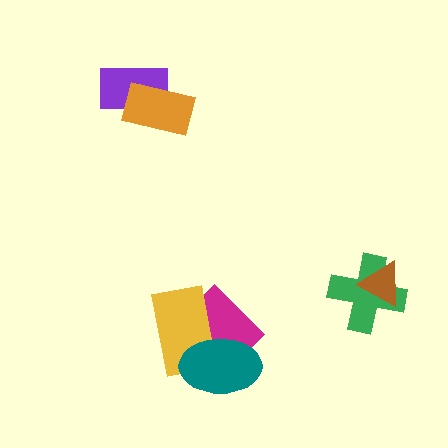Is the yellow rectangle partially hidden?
Yes, it is partially covered by another shape.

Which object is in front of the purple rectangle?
The orange rectangle is in front of the purple rectangle.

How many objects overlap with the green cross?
1 object overlaps with the green cross.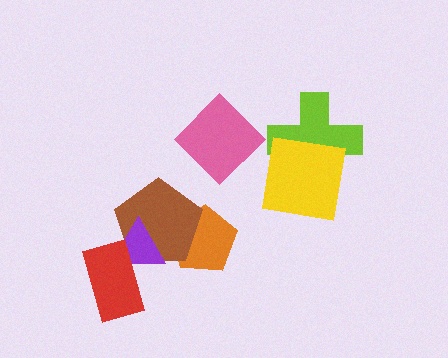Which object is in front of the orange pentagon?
The brown pentagon is in front of the orange pentagon.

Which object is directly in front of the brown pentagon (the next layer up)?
The purple triangle is directly in front of the brown pentagon.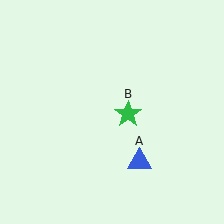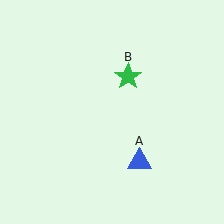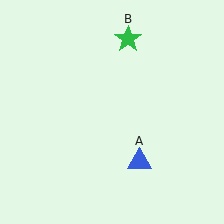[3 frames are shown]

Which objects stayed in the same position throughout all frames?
Blue triangle (object A) remained stationary.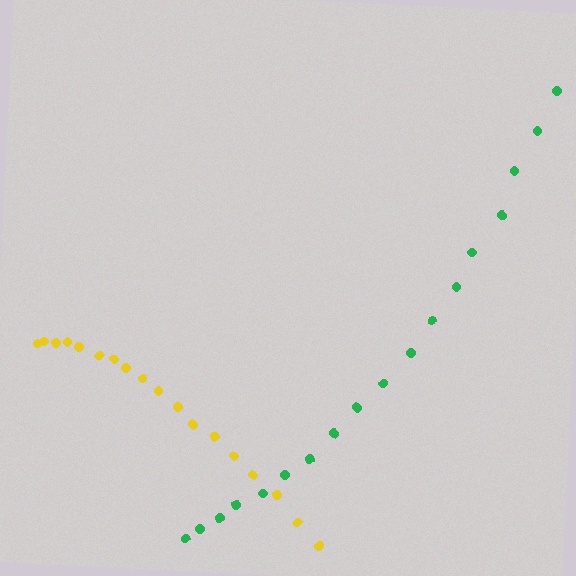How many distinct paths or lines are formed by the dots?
There are 2 distinct paths.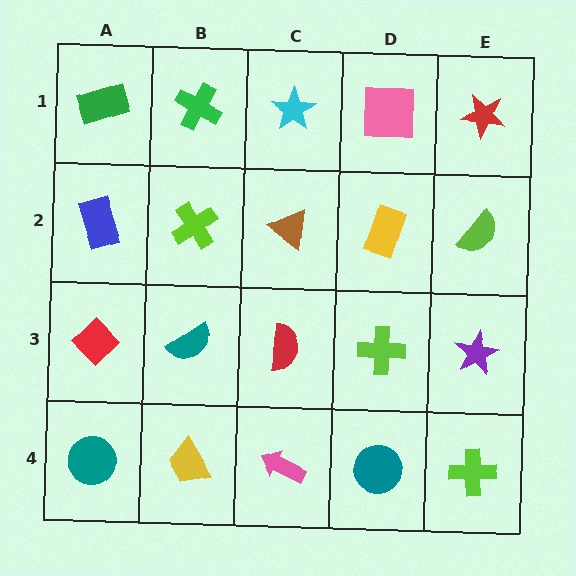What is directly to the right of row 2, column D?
A lime semicircle.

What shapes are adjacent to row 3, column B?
A lime cross (row 2, column B), a yellow trapezoid (row 4, column B), a red diamond (row 3, column A), a red semicircle (row 3, column C).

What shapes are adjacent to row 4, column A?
A red diamond (row 3, column A), a yellow trapezoid (row 4, column B).